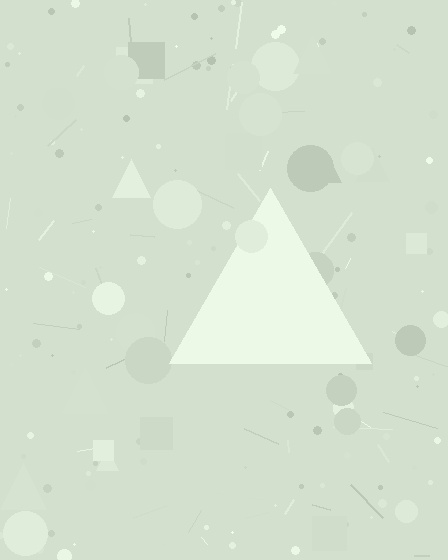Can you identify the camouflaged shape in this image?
The camouflaged shape is a triangle.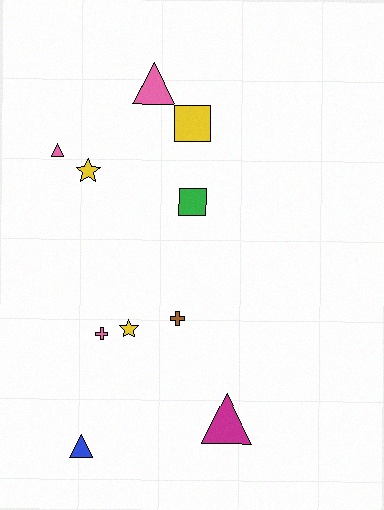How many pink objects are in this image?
There are 3 pink objects.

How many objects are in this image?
There are 10 objects.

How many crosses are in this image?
There are 2 crosses.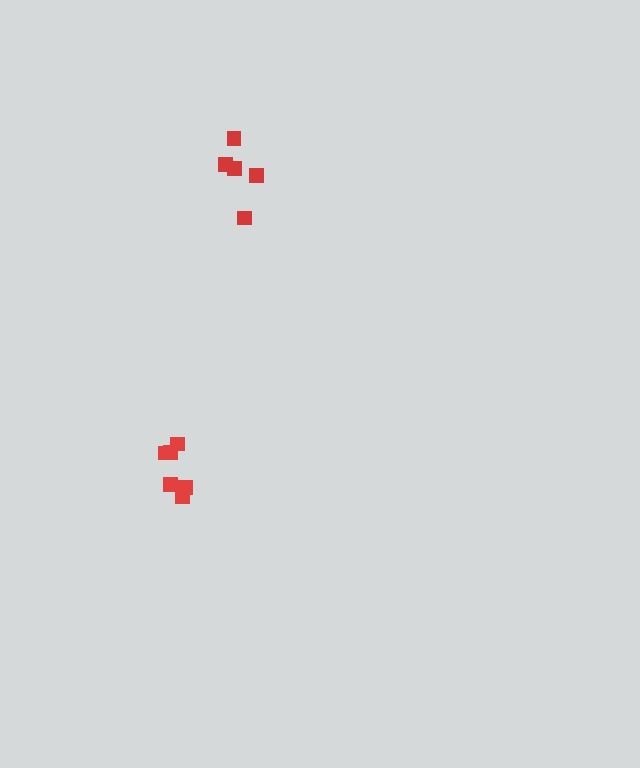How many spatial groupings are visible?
There are 2 spatial groupings.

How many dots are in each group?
Group 1: 6 dots, Group 2: 5 dots (11 total).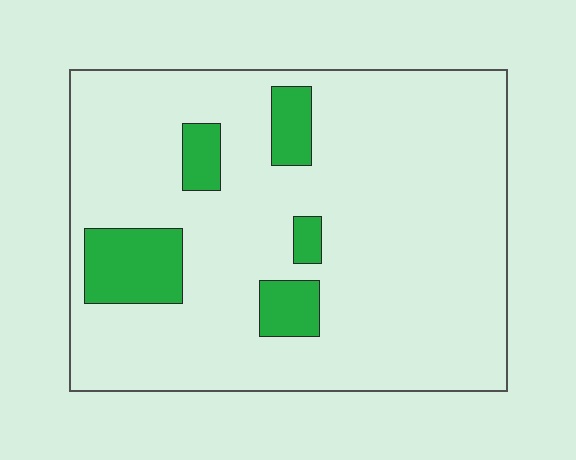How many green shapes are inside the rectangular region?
5.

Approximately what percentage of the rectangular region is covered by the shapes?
Approximately 15%.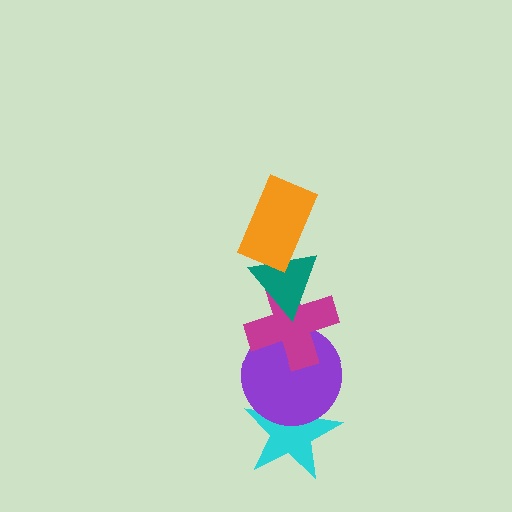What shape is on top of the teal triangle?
The orange rectangle is on top of the teal triangle.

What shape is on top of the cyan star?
The purple circle is on top of the cyan star.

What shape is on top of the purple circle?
The magenta cross is on top of the purple circle.